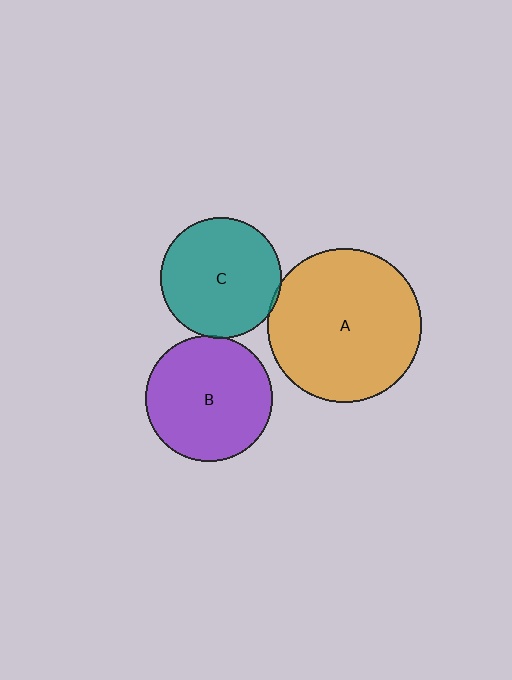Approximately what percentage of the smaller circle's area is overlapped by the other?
Approximately 5%.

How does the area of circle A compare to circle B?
Approximately 1.5 times.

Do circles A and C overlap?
Yes.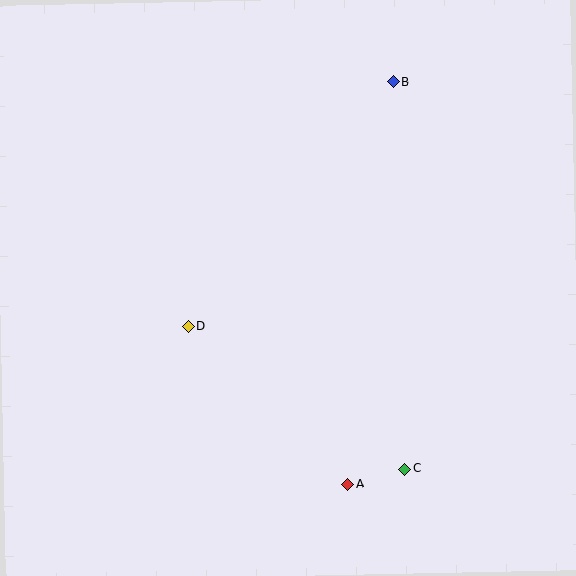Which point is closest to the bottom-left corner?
Point D is closest to the bottom-left corner.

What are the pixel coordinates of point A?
Point A is at (348, 484).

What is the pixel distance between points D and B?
The distance between D and B is 319 pixels.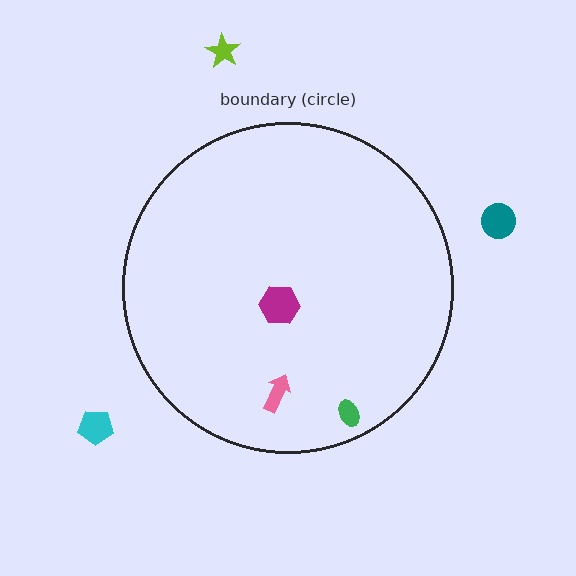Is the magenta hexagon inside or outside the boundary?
Inside.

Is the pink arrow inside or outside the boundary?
Inside.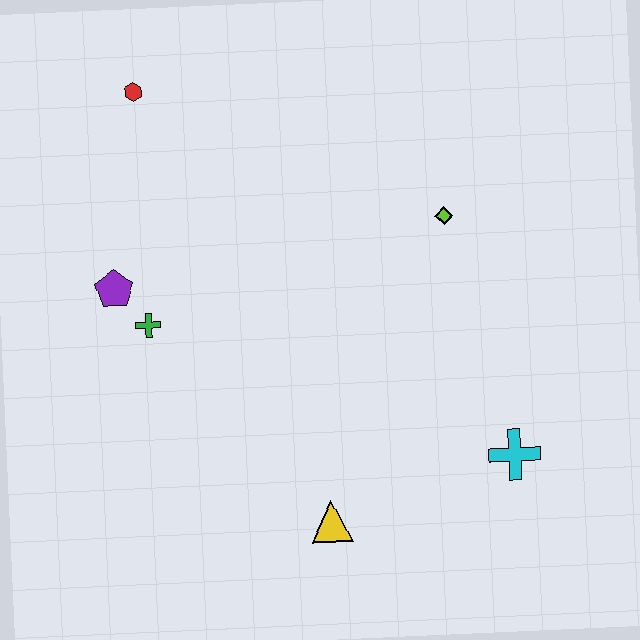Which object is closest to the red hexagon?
The purple pentagon is closest to the red hexagon.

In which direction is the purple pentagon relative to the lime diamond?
The purple pentagon is to the left of the lime diamond.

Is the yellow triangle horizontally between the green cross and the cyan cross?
Yes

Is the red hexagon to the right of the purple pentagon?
Yes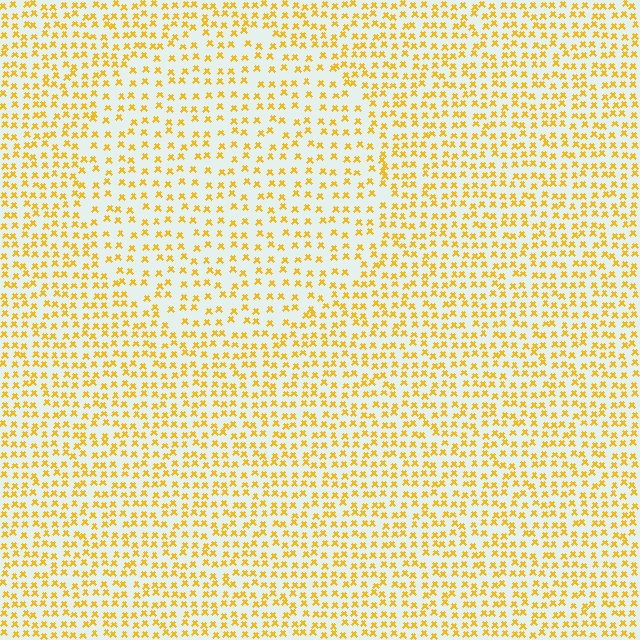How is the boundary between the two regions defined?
The boundary is defined by a change in element density (approximately 1.6x ratio). All elements are the same color, size, and shape.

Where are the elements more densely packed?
The elements are more densely packed outside the circle boundary.